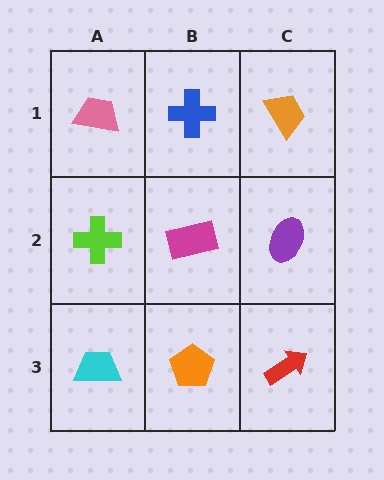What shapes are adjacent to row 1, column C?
A purple ellipse (row 2, column C), a blue cross (row 1, column B).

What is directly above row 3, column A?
A lime cross.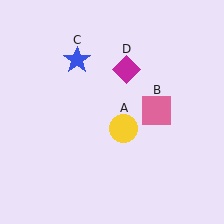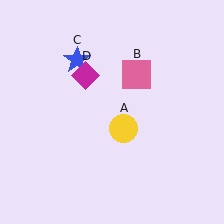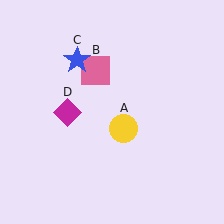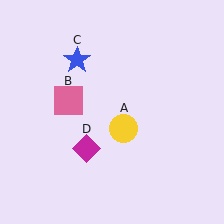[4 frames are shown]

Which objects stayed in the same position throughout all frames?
Yellow circle (object A) and blue star (object C) remained stationary.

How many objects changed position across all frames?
2 objects changed position: pink square (object B), magenta diamond (object D).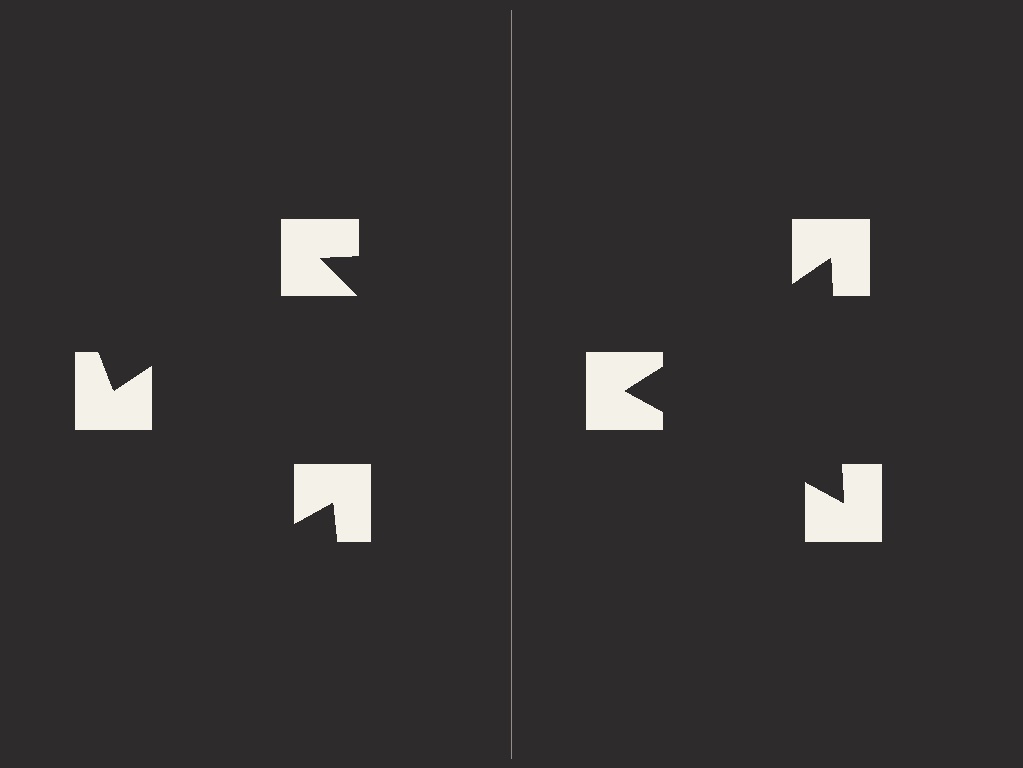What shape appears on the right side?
An illusory triangle.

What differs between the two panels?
The notched squares are positioned identically on both sides; only the wedge orientations differ. On the right they align to a triangle; on the left they are misaligned.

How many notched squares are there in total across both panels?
6 — 3 on each side.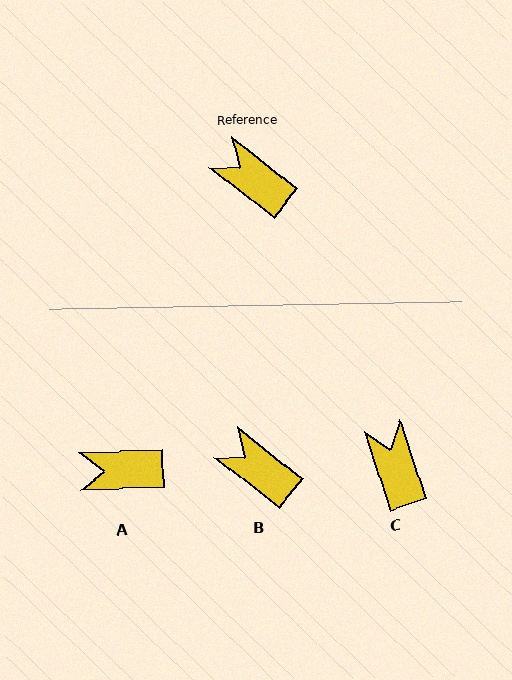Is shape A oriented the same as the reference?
No, it is off by about 40 degrees.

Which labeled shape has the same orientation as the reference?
B.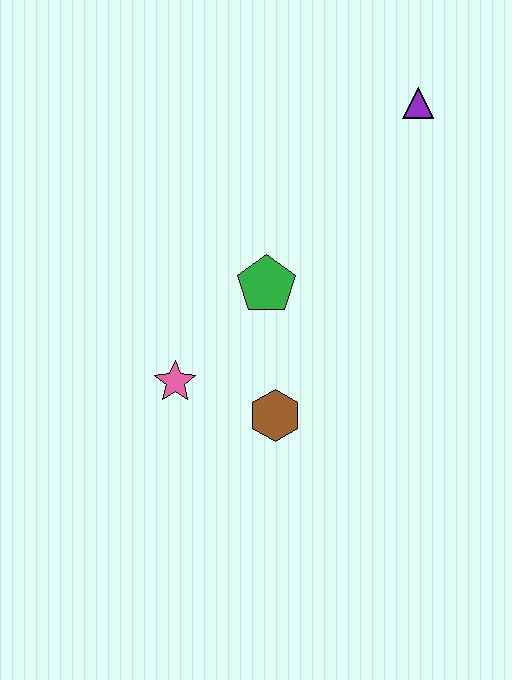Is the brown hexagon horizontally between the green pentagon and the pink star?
No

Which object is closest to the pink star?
The brown hexagon is closest to the pink star.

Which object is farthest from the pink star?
The purple triangle is farthest from the pink star.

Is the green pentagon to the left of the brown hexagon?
Yes